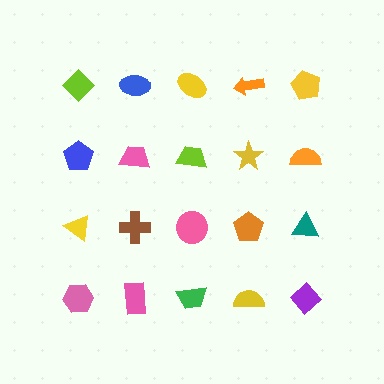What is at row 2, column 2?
A pink trapezoid.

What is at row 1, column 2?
A blue ellipse.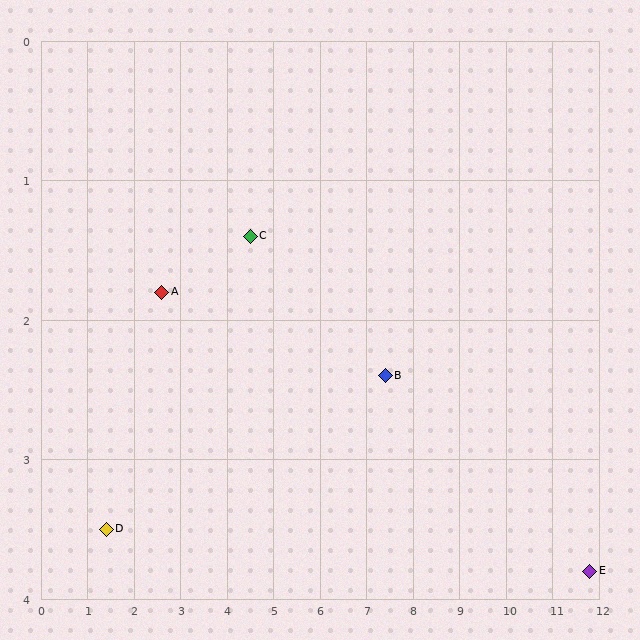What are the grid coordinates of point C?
Point C is at approximately (4.5, 1.4).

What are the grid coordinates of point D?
Point D is at approximately (1.4, 3.5).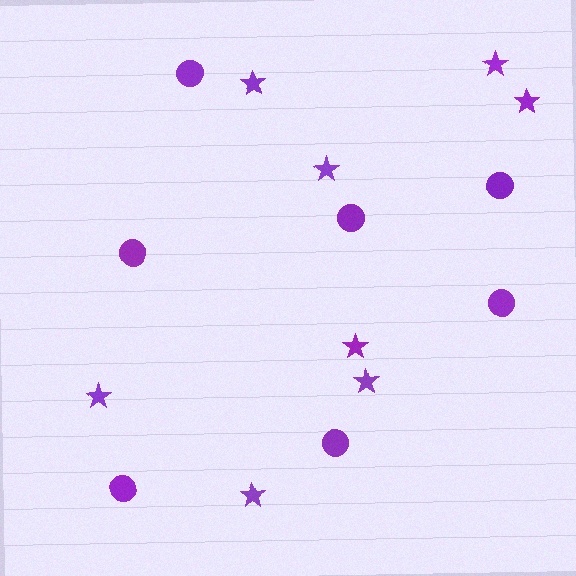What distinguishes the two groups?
There are 2 groups: one group of stars (8) and one group of circles (7).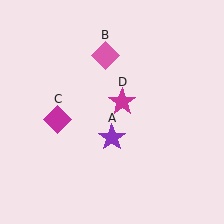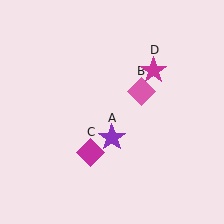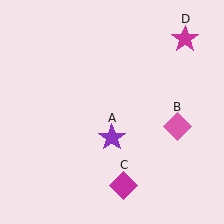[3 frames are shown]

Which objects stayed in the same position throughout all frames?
Purple star (object A) remained stationary.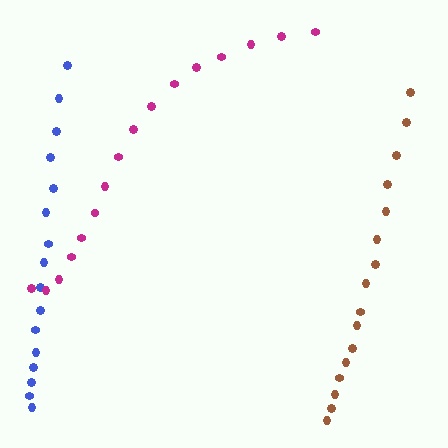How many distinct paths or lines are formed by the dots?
There are 3 distinct paths.